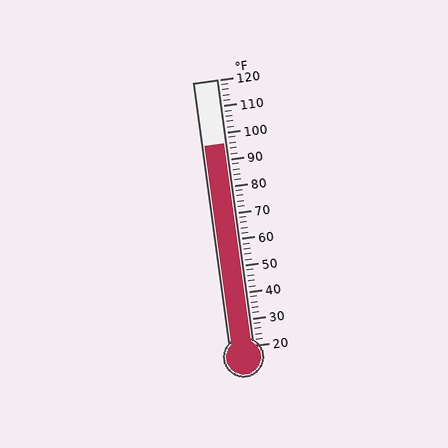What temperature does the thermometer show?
The thermometer shows approximately 96°F.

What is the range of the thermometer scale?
The thermometer scale ranges from 20°F to 120°F.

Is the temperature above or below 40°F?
The temperature is above 40°F.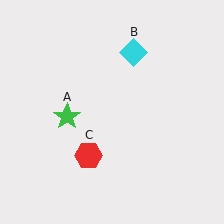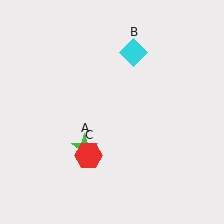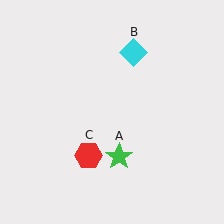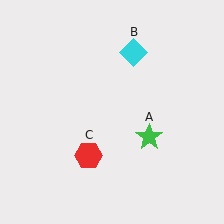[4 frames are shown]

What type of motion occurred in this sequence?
The green star (object A) rotated counterclockwise around the center of the scene.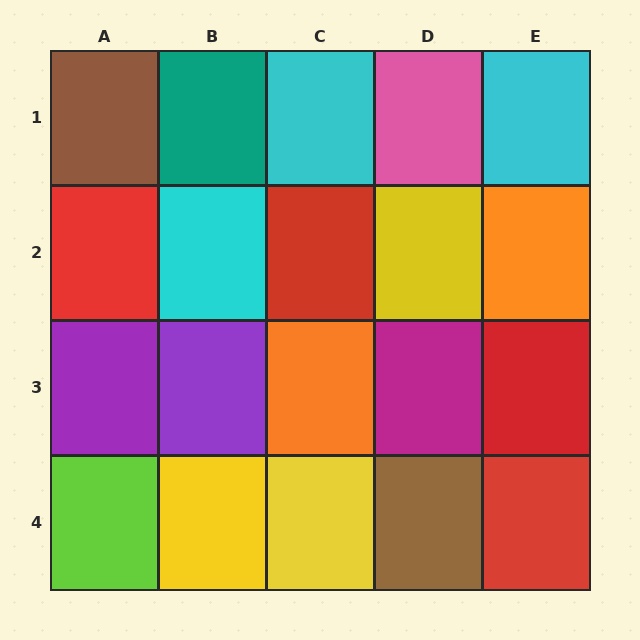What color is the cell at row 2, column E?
Orange.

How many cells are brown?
2 cells are brown.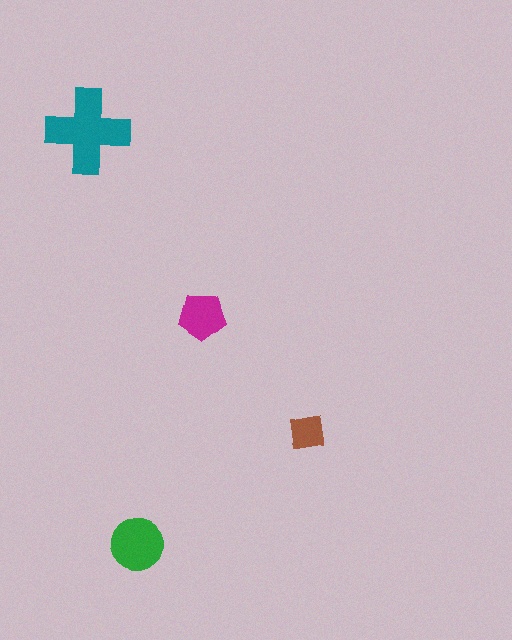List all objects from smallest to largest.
The brown square, the magenta pentagon, the green circle, the teal cross.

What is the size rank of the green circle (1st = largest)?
2nd.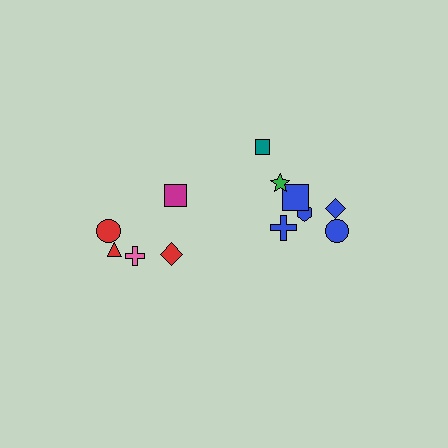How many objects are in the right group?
There are 7 objects.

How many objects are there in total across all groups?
There are 12 objects.